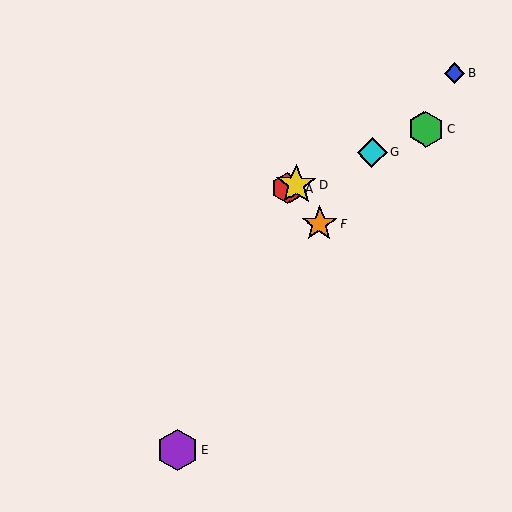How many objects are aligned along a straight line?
4 objects (A, C, D, G) are aligned along a straight line.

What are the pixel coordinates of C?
Object C is at (426, 129).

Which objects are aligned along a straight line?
Objects A, C, D, G are aligned along a straight line.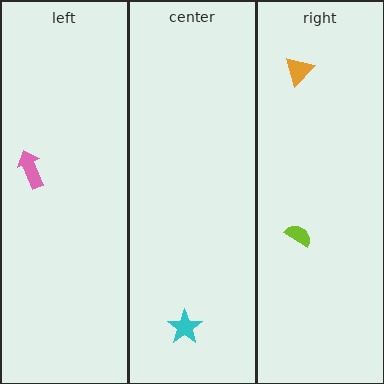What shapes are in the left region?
The pink arrow.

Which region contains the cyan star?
The center region.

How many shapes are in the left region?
1.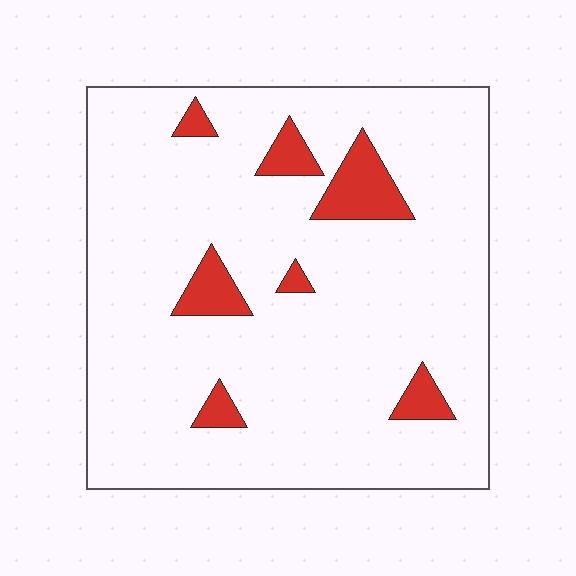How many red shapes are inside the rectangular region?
7.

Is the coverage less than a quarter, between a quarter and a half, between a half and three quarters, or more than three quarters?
Less than a quarter.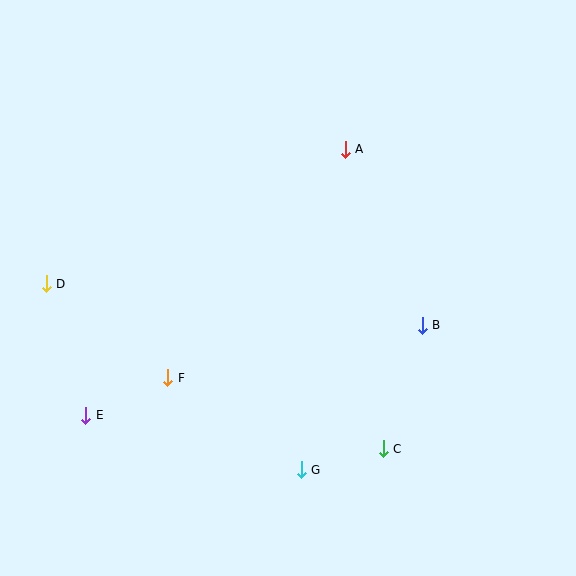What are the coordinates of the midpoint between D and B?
The midpoint between D and B is at (234, 305).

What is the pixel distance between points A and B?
The distance between A and B is 192 pixels.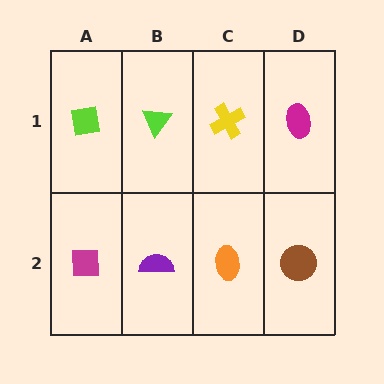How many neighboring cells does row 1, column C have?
3.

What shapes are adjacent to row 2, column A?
A lime square (row 1, column A), a purple semicircle (row 2, column B).